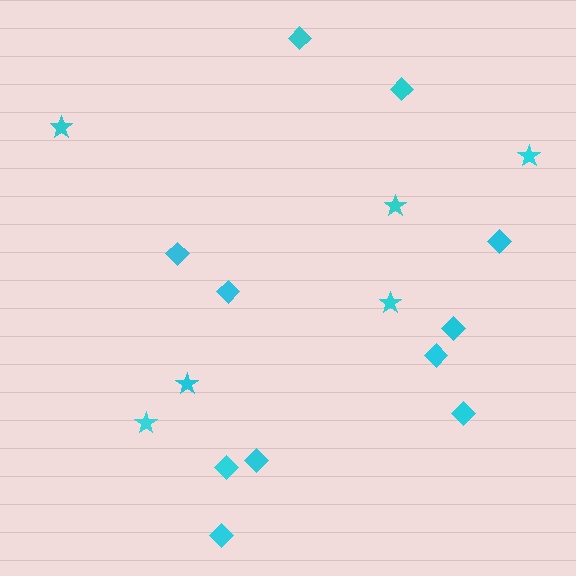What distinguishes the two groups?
There are 2 groups: one group of diamonds (11) and one group of stars (6).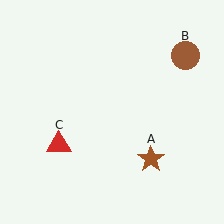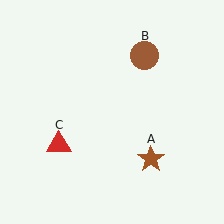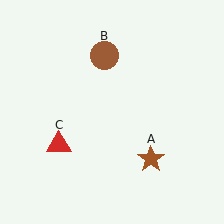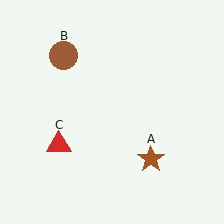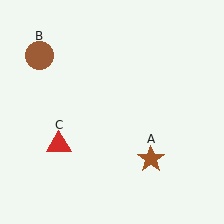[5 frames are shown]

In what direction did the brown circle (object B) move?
The brown circle (object B) moved left.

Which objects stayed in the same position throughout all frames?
Brown star (object A) and red triangle (object C) remained stationary.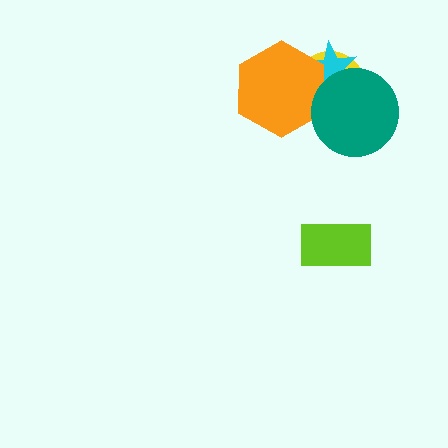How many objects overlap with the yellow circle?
3 objects overlap with the yellow circle.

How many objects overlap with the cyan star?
3 objects overlap with the cyan star.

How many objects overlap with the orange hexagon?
3 objects overlap with the orange hexagon.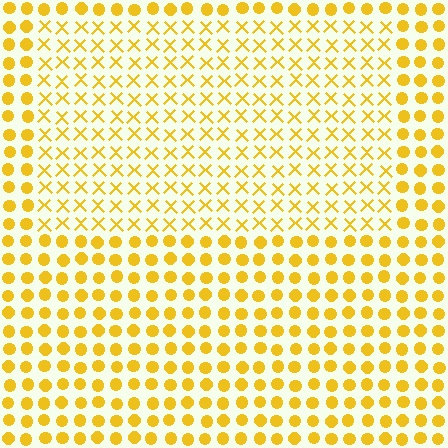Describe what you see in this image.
The image is filled with small yellow elements arranged in a uniform grid. A rectangle-shaped region contains X marks, while the surrounding area contains circles. The boundary is defined purely by the change in element shape.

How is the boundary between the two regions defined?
The boundary is defined by a change in element shape: X marks inside vs. circles outside. All elements share the same color and spacing.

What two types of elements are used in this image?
The image uses X marks inside the rectangle region and circles outside it.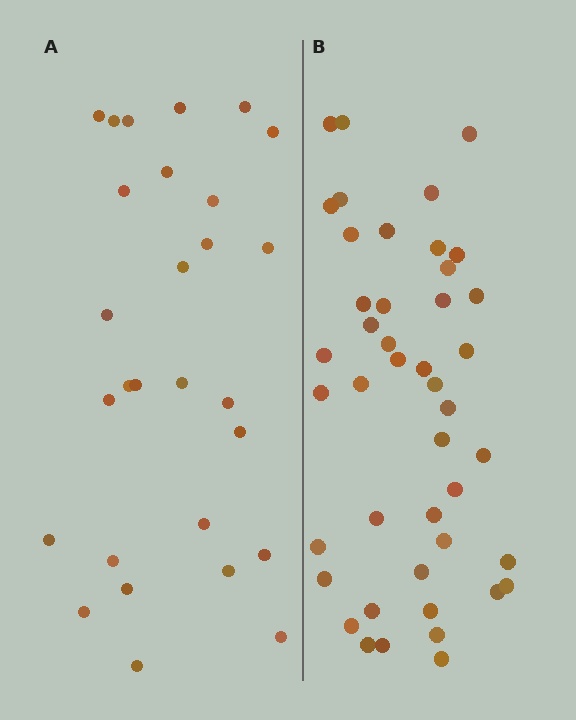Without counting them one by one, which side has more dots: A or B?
Region B (the right region) has more dots.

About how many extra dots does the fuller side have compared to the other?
Region B has approximately 15 more dots than region A.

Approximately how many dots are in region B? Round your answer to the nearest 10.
About 40 dots. (The exact count is 44, which rounds to 40.)